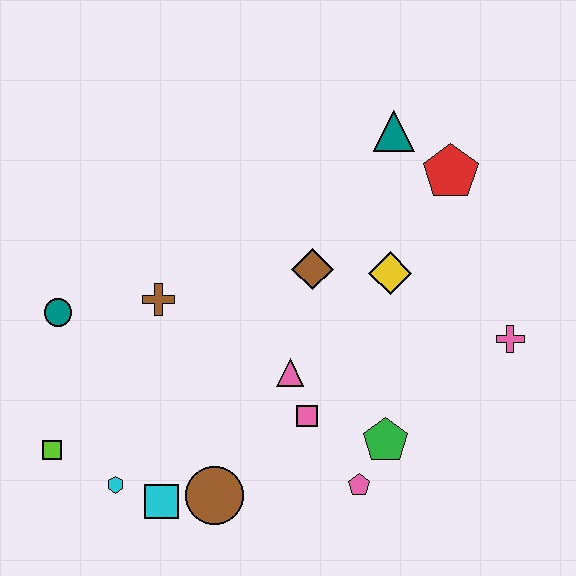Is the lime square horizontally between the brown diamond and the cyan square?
No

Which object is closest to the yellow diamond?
The brown diamond is closest to the yellow diamond.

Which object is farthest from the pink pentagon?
The teal triangle is farthest from the pink pentagon.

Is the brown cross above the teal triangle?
No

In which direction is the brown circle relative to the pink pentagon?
The brown circle is to the left of the pink pentagon.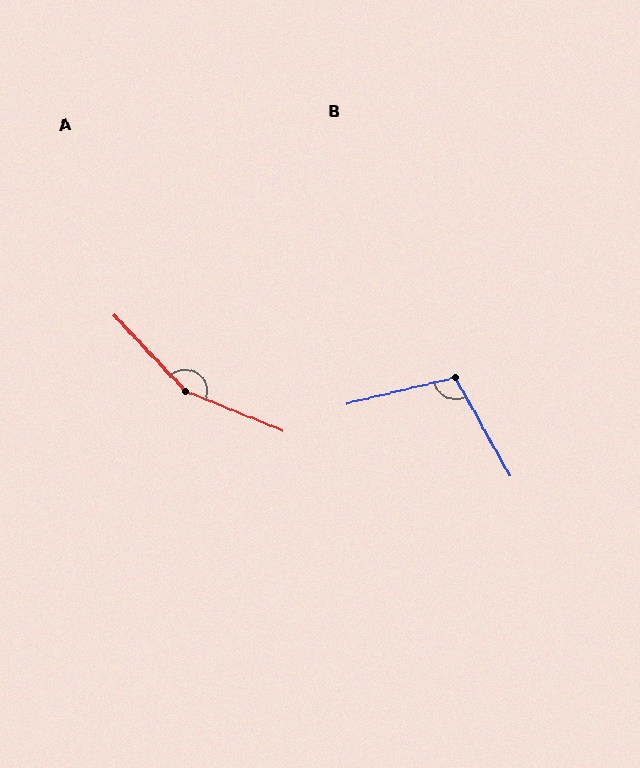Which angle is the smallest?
B, at approximately 105 degrees.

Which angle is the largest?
A, at approximately 155 degrees.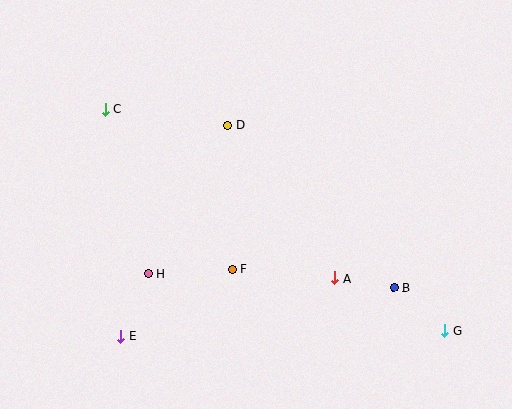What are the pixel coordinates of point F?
Point F is at (232, 269).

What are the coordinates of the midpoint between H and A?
The midpoint between H and A is at (241, 276).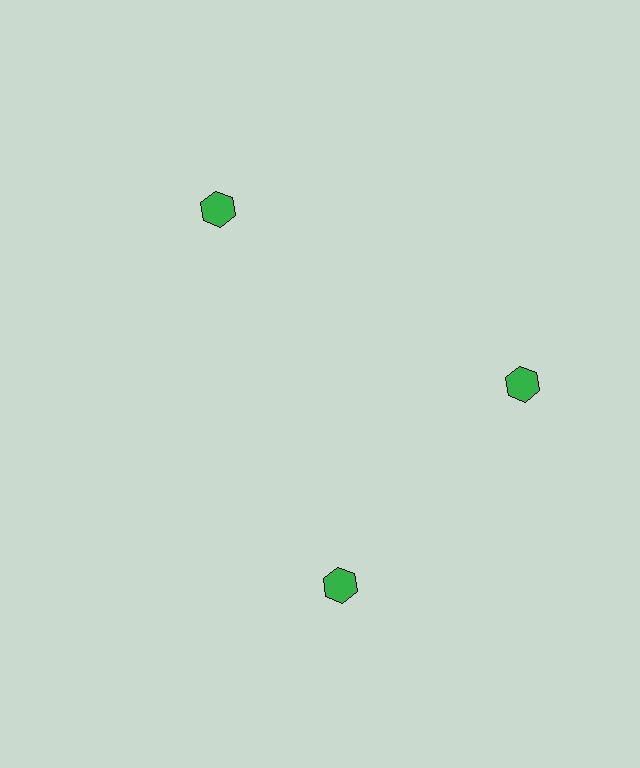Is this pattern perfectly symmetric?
No. The 3 green hexagons are arranged in a ring, but one element near the 7 o'clock position is rotated out of alignment along the ring, breaking the 3-fold rotational symmetry.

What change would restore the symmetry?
The symmetry would be restored by rotating it back into even spacing with its neighbors so that all 3 hexagons sit at equal angles and equal distance from the center.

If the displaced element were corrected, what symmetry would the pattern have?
It would have 3-fold rotational symmetry — the pattern would map onto itself every 120 degrees.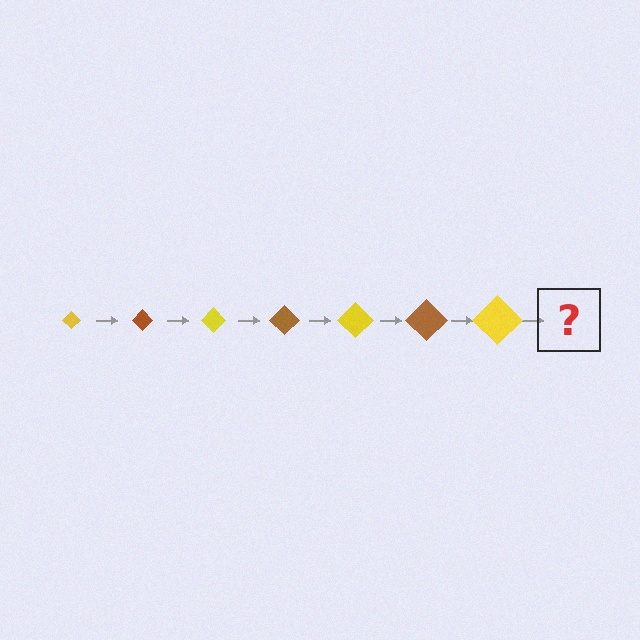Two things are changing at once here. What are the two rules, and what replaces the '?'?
The two rules are that the diamond grows larger each step and the color cycles through yellow and brown. The '?' should be a brown diamond, larger than the previous one.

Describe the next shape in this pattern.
It should be a brown diamond, larger than the previous one.